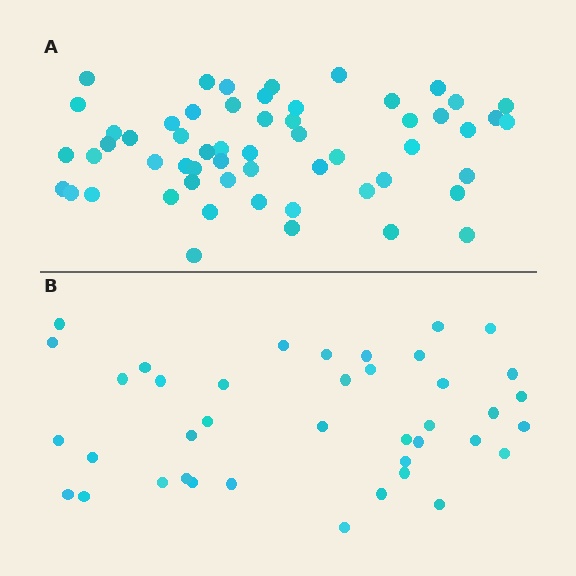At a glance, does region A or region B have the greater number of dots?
Region A (the top region) has more dots.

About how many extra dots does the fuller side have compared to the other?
Region A has approximately 15 more dots than region B.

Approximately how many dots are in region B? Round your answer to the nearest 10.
About 40 dots.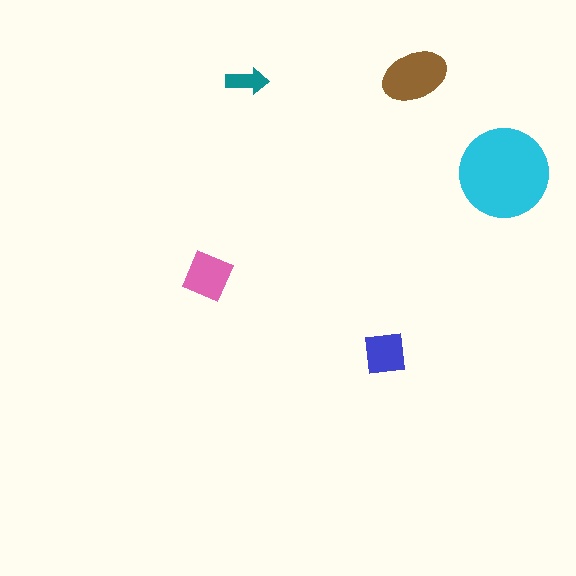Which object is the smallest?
The teal arrow.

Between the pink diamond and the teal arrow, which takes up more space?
The pink diamond.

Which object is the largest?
The cyan circle.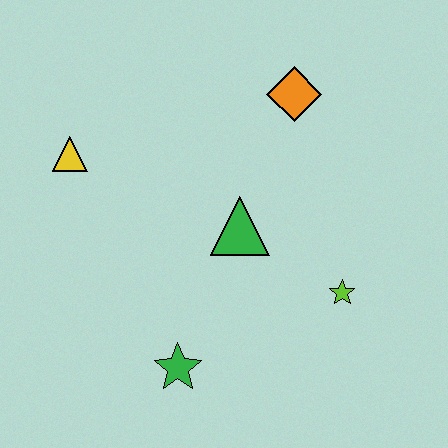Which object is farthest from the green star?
The orange diamond is farthest from the green star.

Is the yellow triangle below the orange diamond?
Yes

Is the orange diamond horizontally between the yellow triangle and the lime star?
Yes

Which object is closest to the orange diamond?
The green triangle is closest to the orange diamond.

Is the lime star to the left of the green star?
No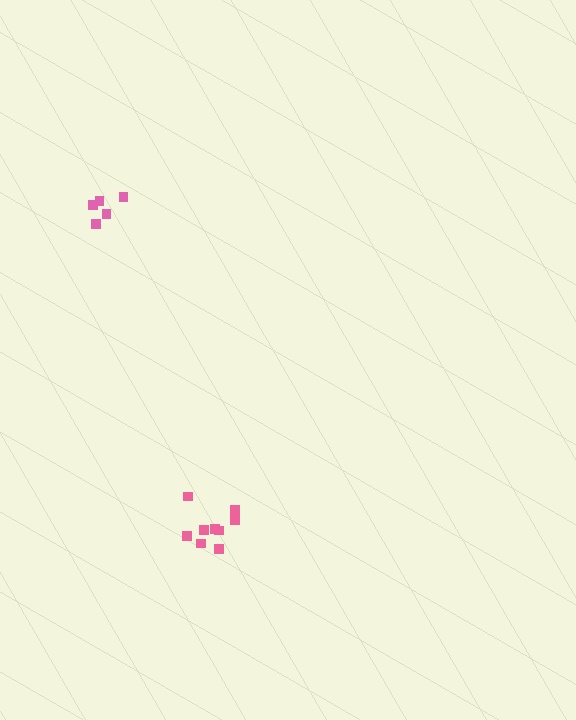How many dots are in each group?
Group 1: 5 dots, Group 2: 9 dots (14 total).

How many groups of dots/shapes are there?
There are 2 groups.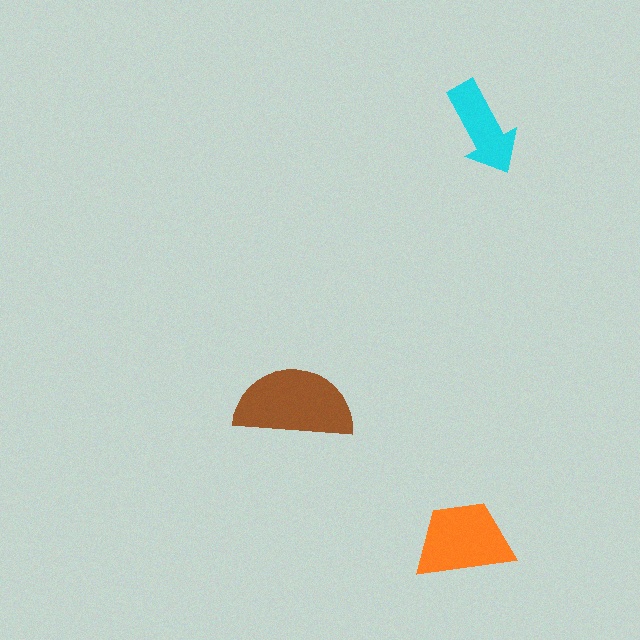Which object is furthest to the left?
The brown semicircle is leftmost.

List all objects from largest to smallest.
The brown semicircle, the orange trapezoid, the cyan arrow.